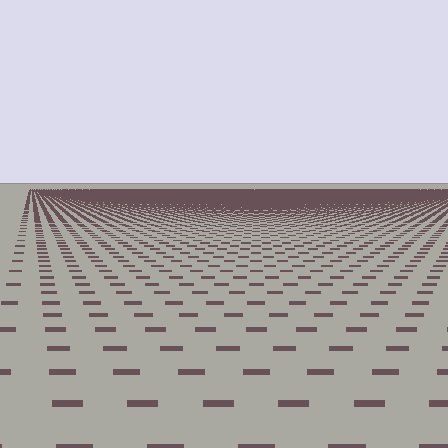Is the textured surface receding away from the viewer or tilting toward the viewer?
The surface is receding away from the viewer. Texture elements get smaller and denser toward the top.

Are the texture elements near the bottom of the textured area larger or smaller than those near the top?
Larger. Near the bottom, elements are closer to the viewer and appear at a bigger on-screen size.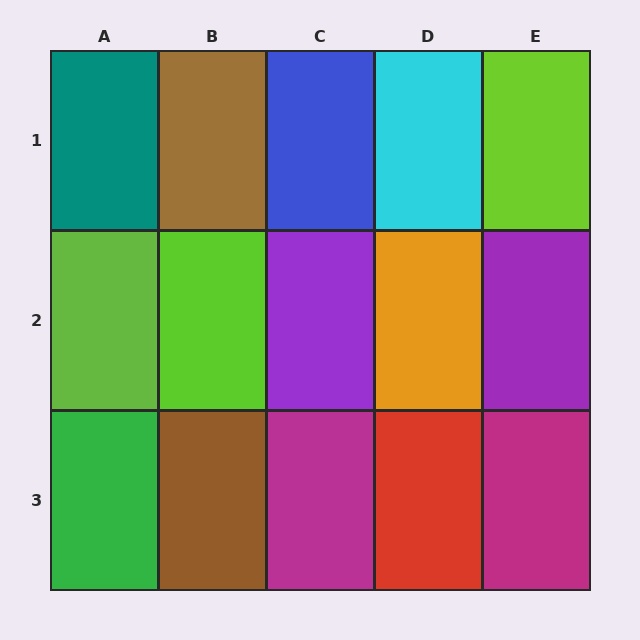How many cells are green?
1 cell is green.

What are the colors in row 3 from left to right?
Green, brown, magenta, red, magenta.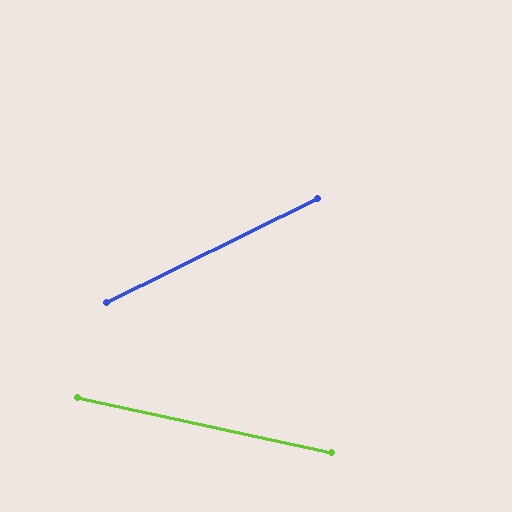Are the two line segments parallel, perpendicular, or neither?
Neither parallel nor perpendicular — they differ by about 39°.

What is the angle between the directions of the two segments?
Approximately 39 degrees.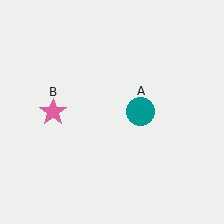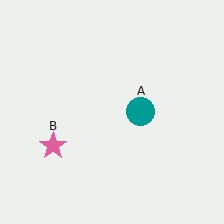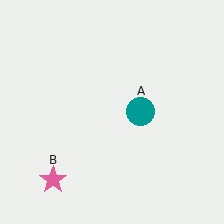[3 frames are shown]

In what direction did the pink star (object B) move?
The pink star (object B) moved down.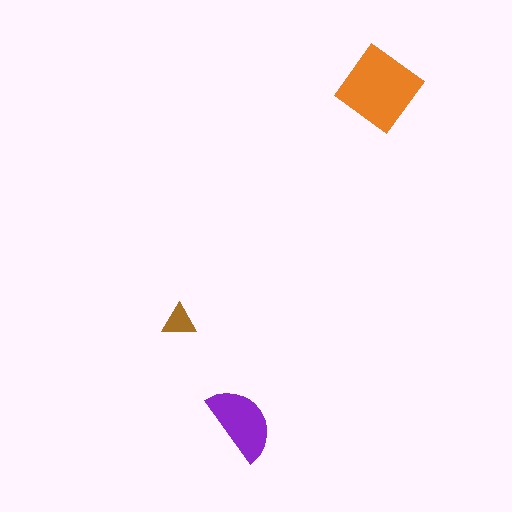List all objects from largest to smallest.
The orange diamond, the purple semicircle, the brown triangle.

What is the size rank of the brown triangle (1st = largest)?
3rd.